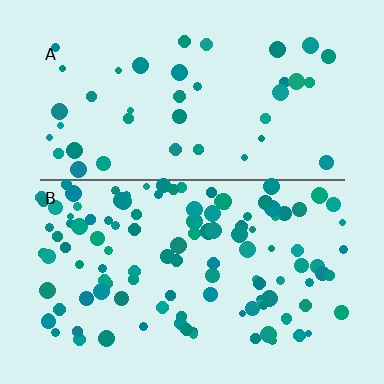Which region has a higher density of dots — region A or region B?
B (the bottom).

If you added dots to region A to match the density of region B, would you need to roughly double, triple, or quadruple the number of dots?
Approximately triple.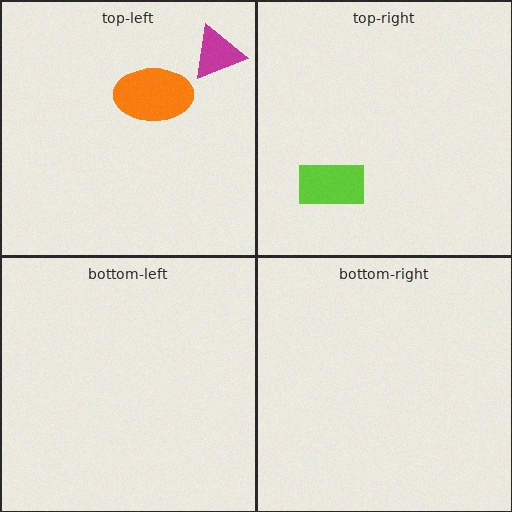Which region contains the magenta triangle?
The top-left region.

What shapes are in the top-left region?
The orange ellipse, the magenta triangle.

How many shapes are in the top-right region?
1.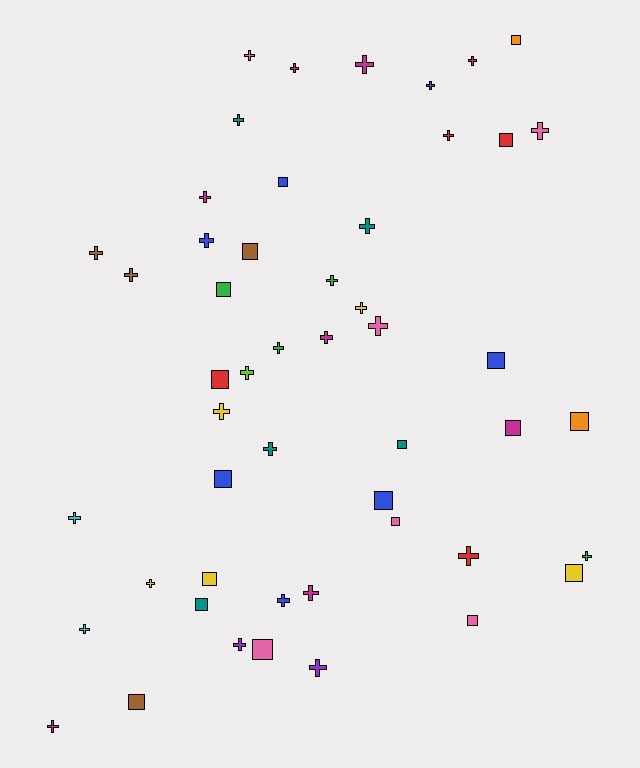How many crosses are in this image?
There are 31 crosses.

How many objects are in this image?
There are 50 objects.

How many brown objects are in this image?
There are 4 brown objects.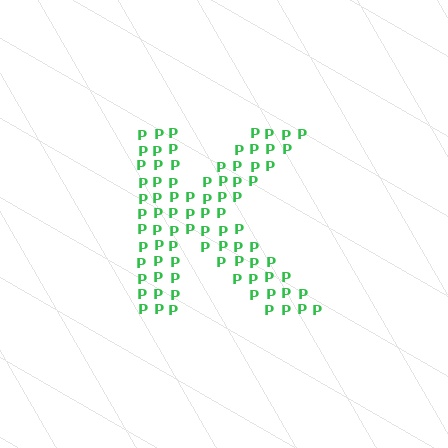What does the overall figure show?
The overall figure shows the letter K.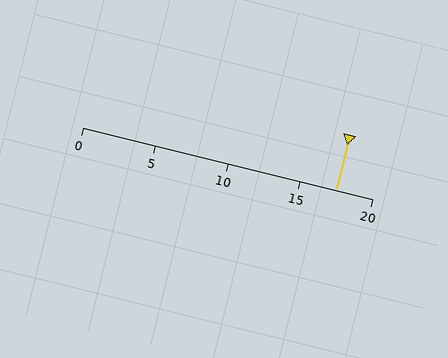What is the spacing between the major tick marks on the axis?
The major ticks are spaced 5 apart.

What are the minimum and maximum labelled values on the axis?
The axis runs from 0 to 20.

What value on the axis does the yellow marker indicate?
The marker indicates approximately 17.5.